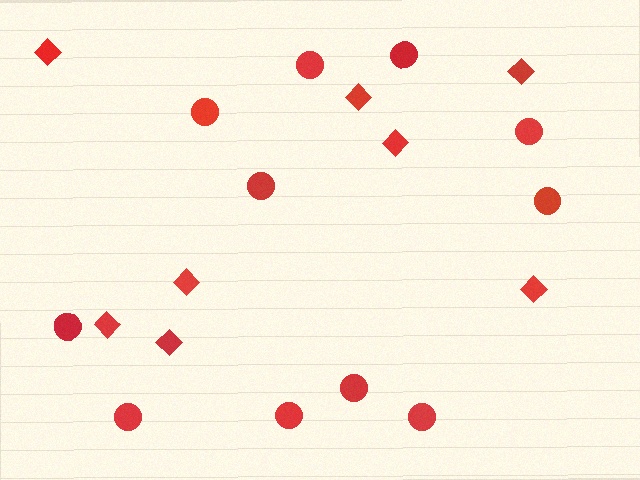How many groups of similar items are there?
There are 2 groups: one group of circles (11) and one group of diamonds (8).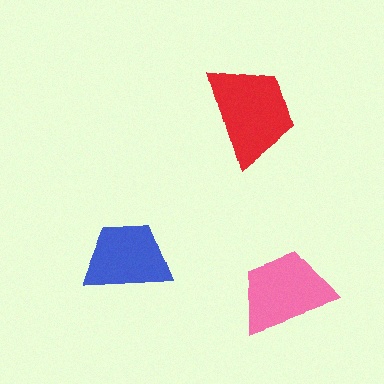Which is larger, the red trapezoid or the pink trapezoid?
The red one.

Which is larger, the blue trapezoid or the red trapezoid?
The red one.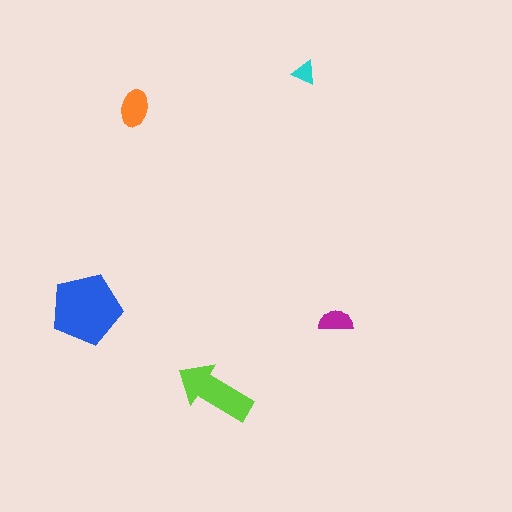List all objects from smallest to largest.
The cyan triangle, the magenta semicircle, the orange ellipse, the lime arrow, the blue pentagon.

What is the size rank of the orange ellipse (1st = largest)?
3rd.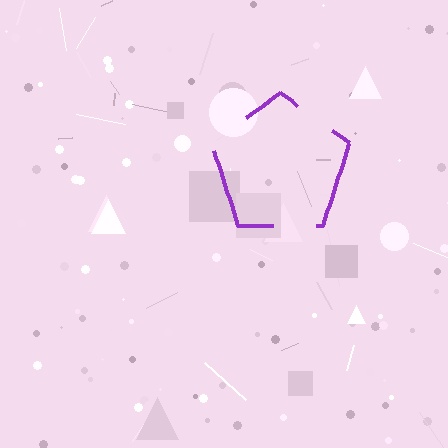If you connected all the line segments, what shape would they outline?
They would outline a pentagon.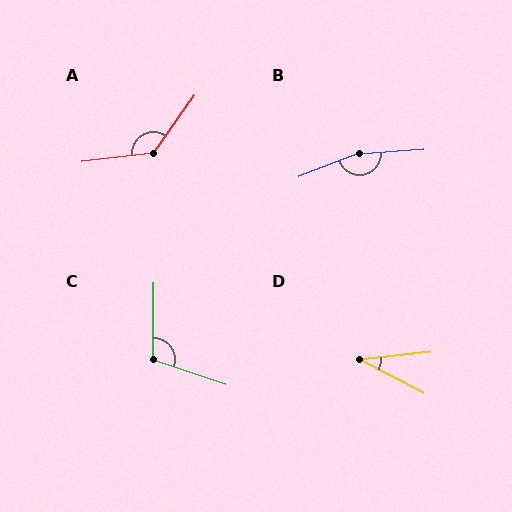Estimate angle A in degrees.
Approximately 132 degrees.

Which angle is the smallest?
D, at approximately 34 degrees.